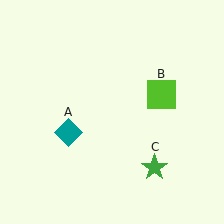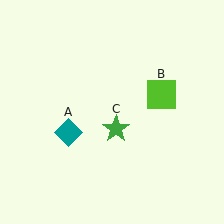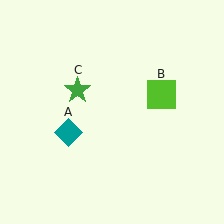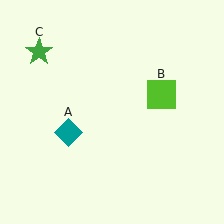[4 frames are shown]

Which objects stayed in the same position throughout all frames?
Teal diamond (object A) and lime square (object B) remained stationary.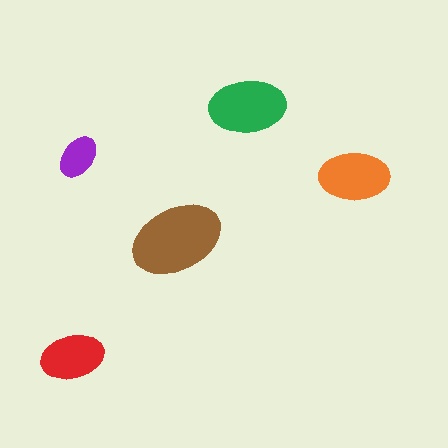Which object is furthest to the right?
The orange ellipse is rightmost.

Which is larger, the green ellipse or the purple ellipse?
The green one.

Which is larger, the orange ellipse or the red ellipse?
The orange one.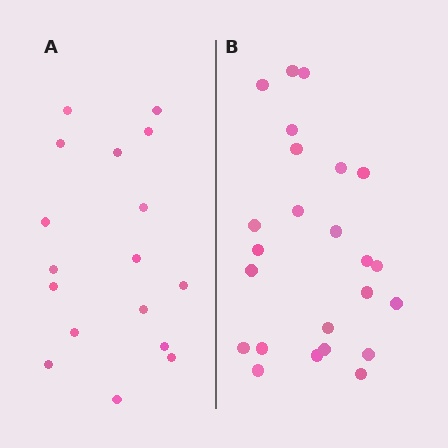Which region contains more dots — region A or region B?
Region B (the right region) has more dots.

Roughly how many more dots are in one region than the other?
Region B has roughly 8 or so more dots than region A.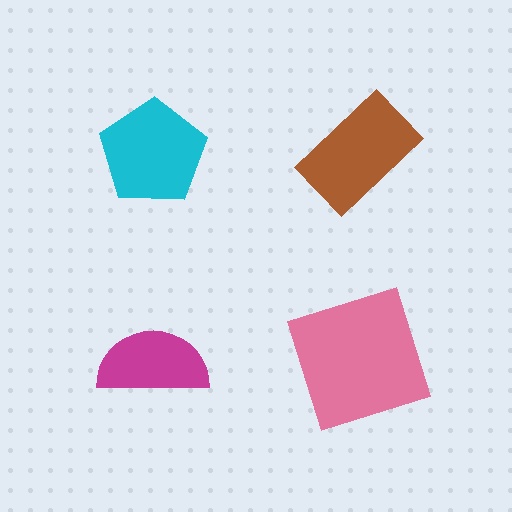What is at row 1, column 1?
A cyan pentagon.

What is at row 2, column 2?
A pink square.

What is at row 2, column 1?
A magenta semicircle.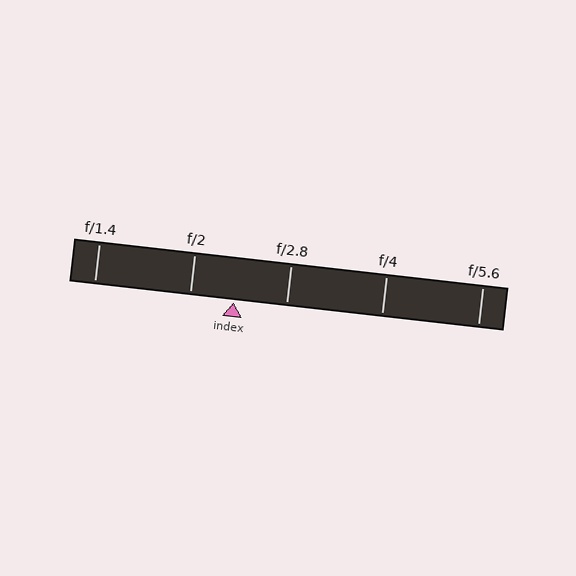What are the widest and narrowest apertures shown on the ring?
The widest aperture shown is f/1.4 and the narrowest is f/5.6.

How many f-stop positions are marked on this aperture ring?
There are 5 f-stop positions marked.